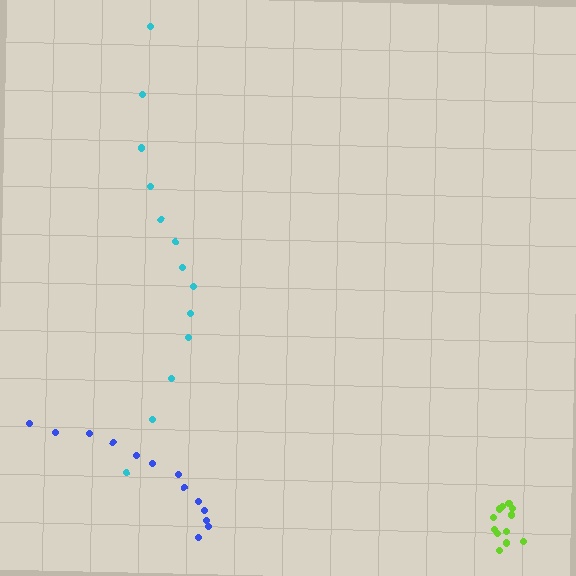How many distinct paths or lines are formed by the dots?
There are 3 distinct paths.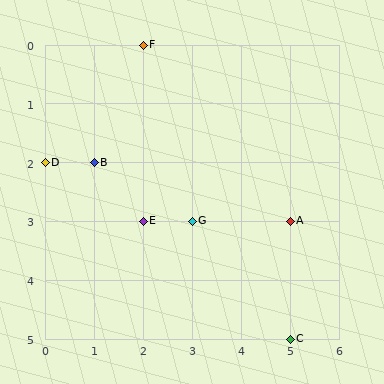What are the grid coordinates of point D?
Point D is at grid coordinates (0, 2).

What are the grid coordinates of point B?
Point B is at grid coordinates (1, 2).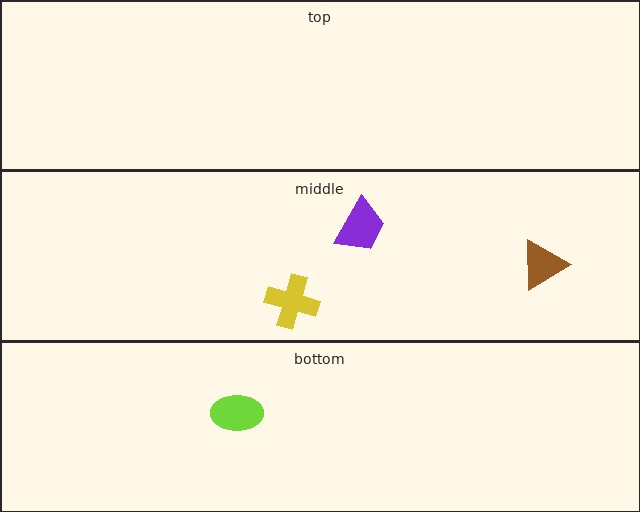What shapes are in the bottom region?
The lime ellipse.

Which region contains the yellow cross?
The middle region.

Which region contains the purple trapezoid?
The middle region.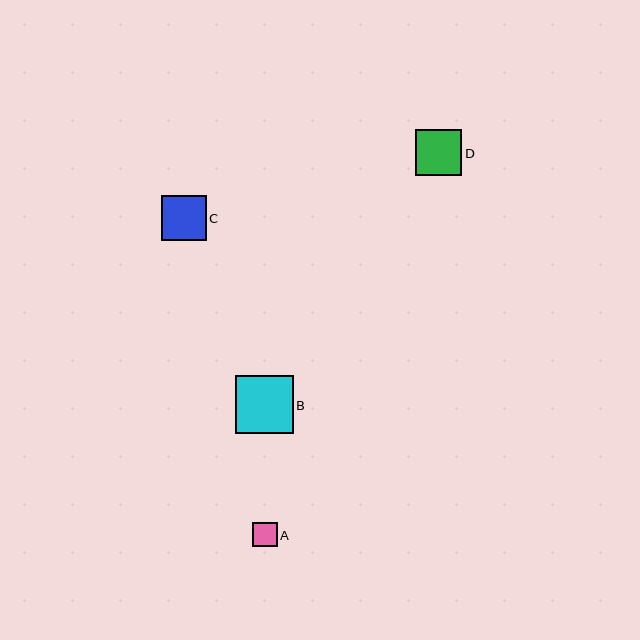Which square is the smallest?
Square A is the smallest with a size of approximately 25 pixels.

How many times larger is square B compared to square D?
Square B is approximately 1.2 times the size of square D.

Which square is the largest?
Square B is the largest with a size of approximately 57 pixels.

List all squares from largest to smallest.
From largest to smallest: B, D, C, A.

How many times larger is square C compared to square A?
Square C is approximately 1.8 times the size of square A.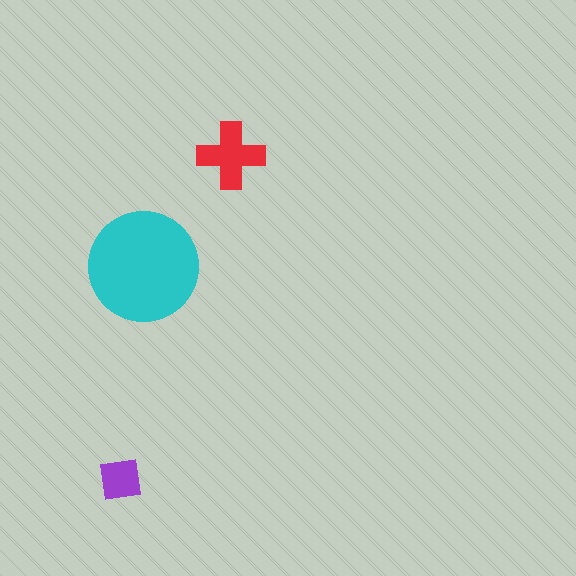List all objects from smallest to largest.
The purple square, the red cross, the cyan circle.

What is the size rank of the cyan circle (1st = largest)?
1st.